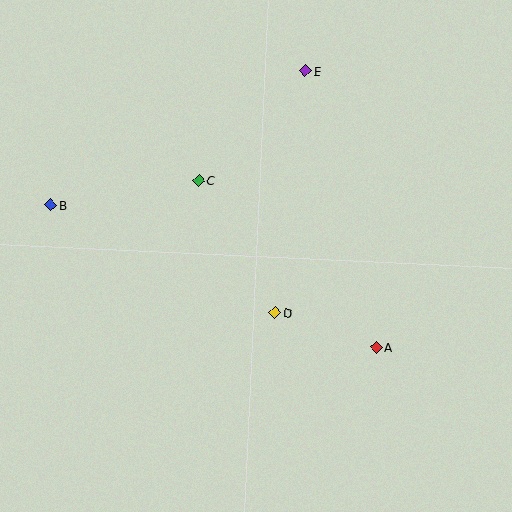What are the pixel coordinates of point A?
Point A is at (376, 348).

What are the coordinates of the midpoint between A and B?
The midpoint between A and B is at (214, 276).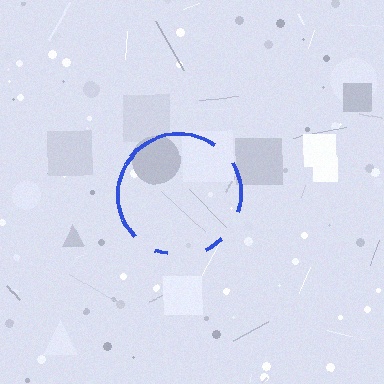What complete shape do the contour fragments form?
The contour fragments form a circle.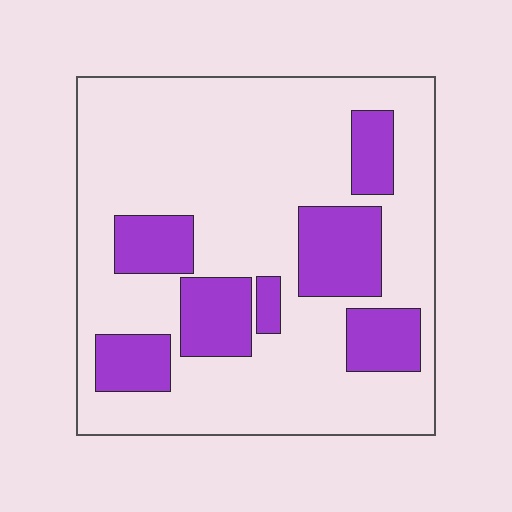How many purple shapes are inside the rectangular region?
7.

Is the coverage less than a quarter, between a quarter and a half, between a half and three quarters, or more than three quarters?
Between a quarter and a half.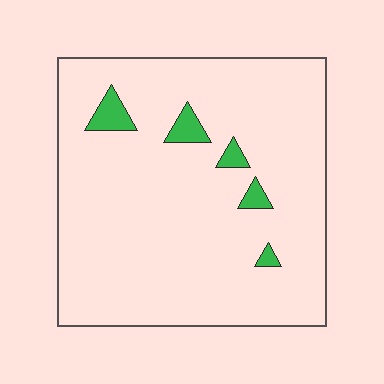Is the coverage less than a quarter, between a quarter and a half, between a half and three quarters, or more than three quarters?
Less than a quarter.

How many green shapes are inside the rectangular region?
5.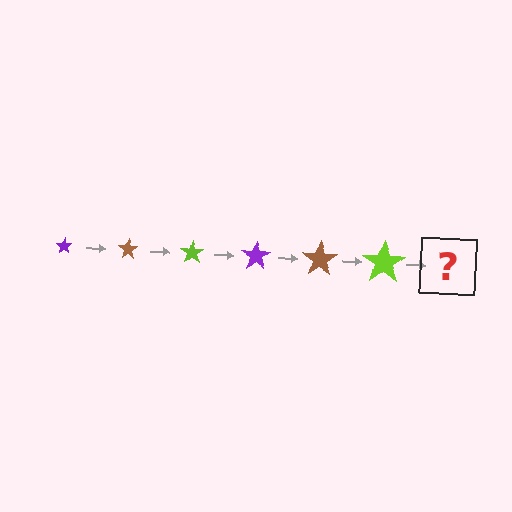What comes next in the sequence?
The next element should be a purple star, larger than the previous one.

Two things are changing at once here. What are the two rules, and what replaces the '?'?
The two rules are that the star grows larger each step and the color cycles through purple, brown, and lime. The '?' should be a purple star, larger than the previous one.